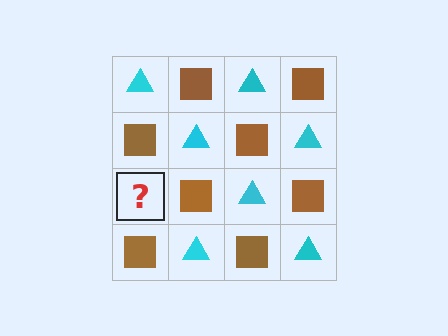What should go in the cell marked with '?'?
The missing cell should contain a cyan triangle.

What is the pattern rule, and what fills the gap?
The rule is that it alternates cyan triangle and brown square in a checkerboard pattern. The gap should be filled with a cyan triangle.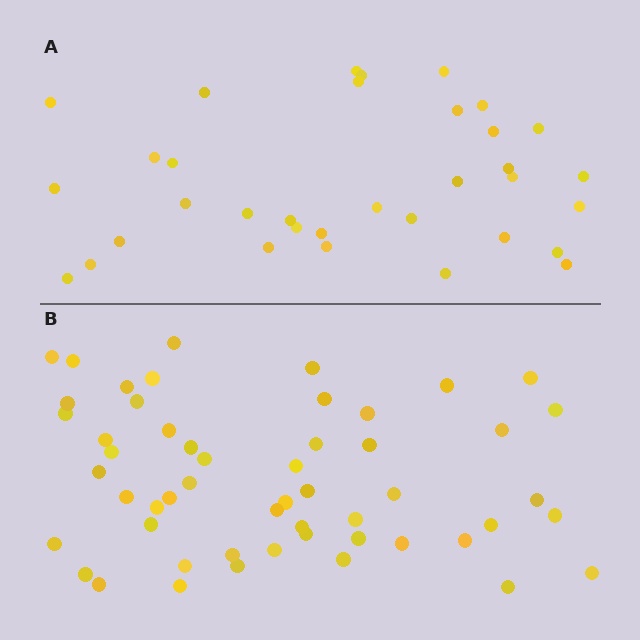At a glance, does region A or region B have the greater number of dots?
Region B (the bottom region) has more dots.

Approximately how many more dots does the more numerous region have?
Region B has approximately 20 more dots than region A.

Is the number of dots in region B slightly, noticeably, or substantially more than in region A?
Region B has substantially more. The ratio is roughly 1.6 to 1.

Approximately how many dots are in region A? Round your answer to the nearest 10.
About 30 dots. (The exact count is 34, which rounds to 30.)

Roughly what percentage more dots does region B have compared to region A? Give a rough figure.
About 55% more.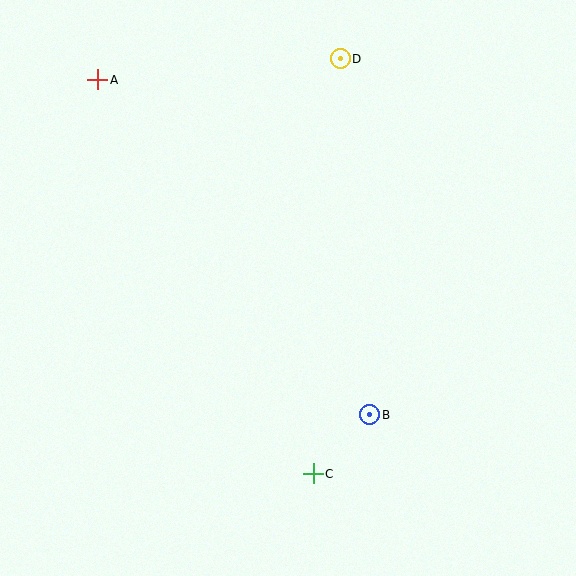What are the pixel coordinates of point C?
Point C is at (313, 474).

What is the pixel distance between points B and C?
The distance between B and C is 81 pixels.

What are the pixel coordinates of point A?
Point A is at (98, 80).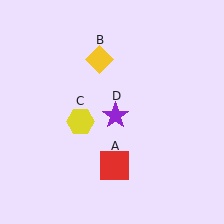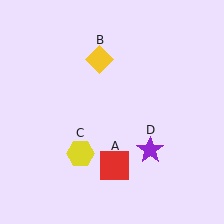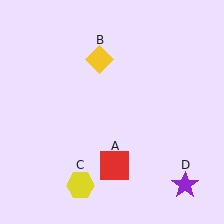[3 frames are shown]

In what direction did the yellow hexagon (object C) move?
The yellow hexagon (object C) moved down.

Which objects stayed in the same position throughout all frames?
Red square (object A) and yellow diamond (object B) remained stationary.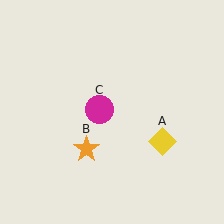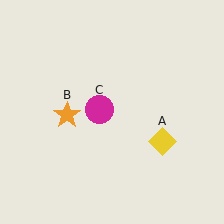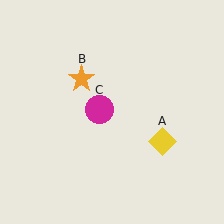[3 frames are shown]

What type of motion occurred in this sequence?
The orange star (object B) rotated clockwise around the center of the scene.